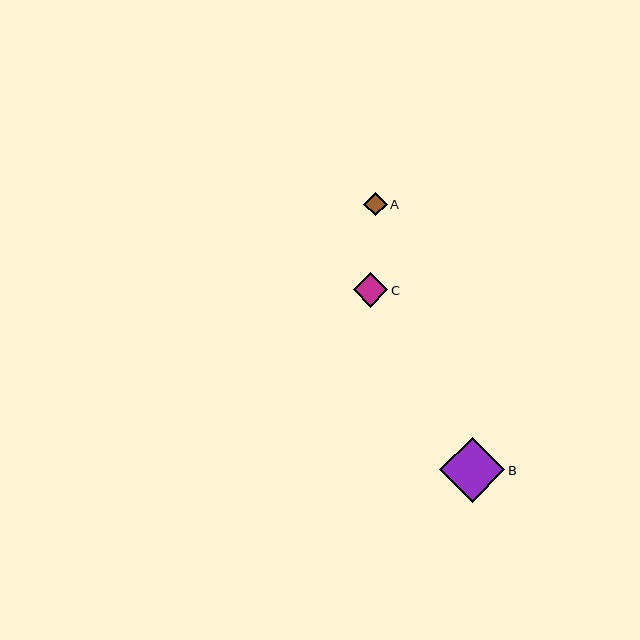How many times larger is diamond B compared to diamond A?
Diamond B is approximately 2.8 times the size of diamond A.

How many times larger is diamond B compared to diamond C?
Diamond B is approximately 1.9 times the size of diamond C.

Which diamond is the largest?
Diamond B is the largest with a size of approximately 65 pixels.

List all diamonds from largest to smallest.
From largest to smallest: B, C, A.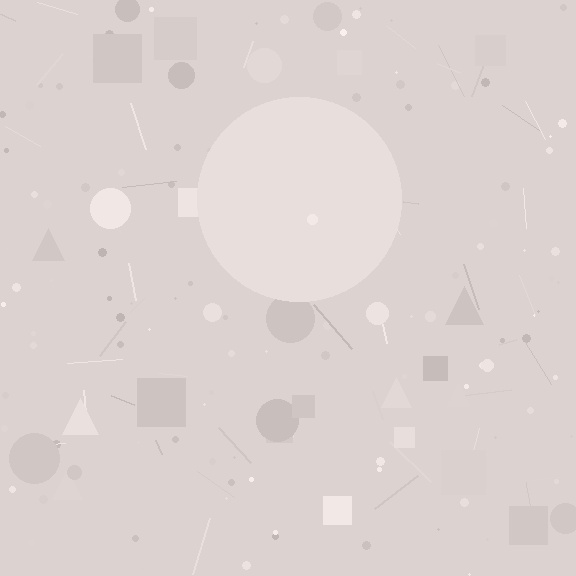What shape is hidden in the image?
A circle is hidden in the image.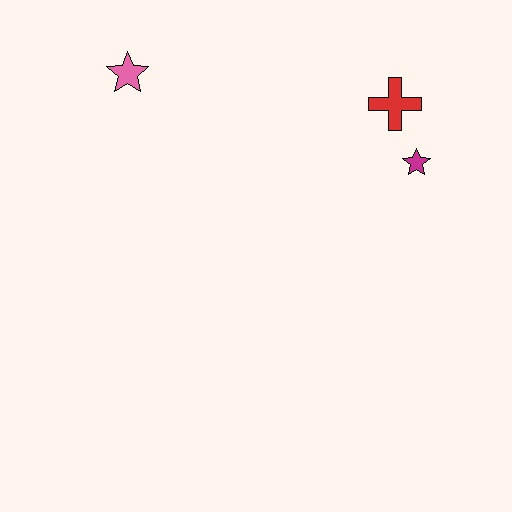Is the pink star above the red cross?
Yes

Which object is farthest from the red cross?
The pink star is farthest from the red cross.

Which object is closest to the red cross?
The magenta star is closest to the red cross.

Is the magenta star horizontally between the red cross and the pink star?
No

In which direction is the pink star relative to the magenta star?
The pink star is to the left of the magenta star.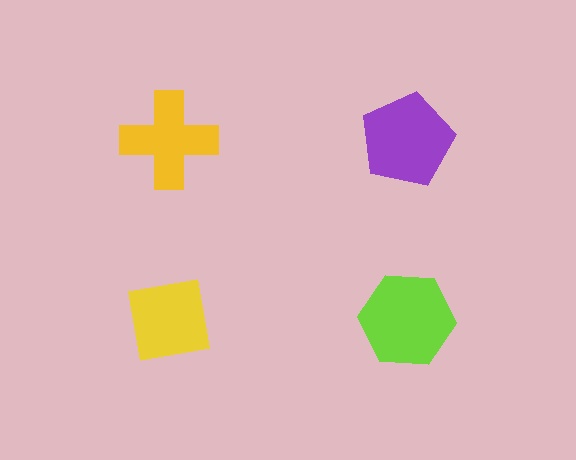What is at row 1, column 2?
A purple pentagon.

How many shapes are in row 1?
2 shapes.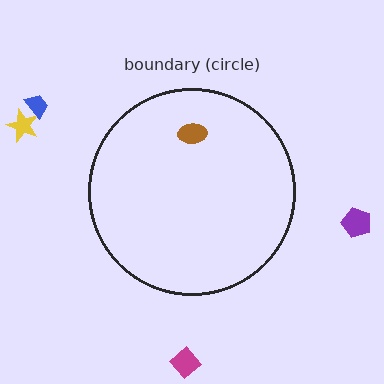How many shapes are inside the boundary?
1 inside, 4 outside.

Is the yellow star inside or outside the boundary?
Outside.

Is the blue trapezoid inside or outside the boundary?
Outside.